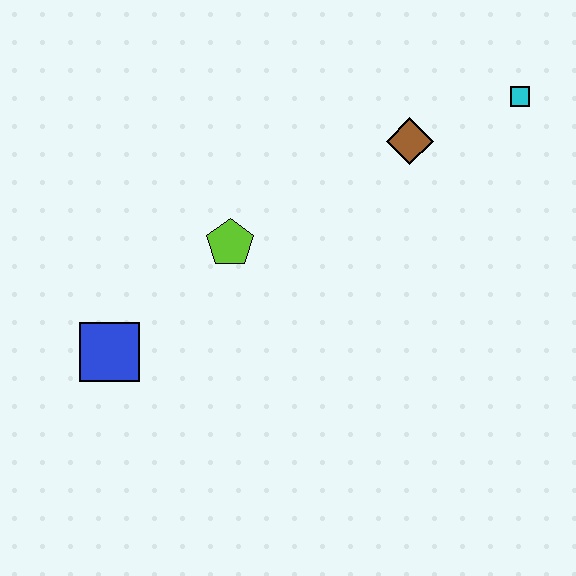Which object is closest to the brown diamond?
The cyan square is closest to the brown diamond.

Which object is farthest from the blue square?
The cyan square is farthest from the blue square.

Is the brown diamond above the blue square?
Yes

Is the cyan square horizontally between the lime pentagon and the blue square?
No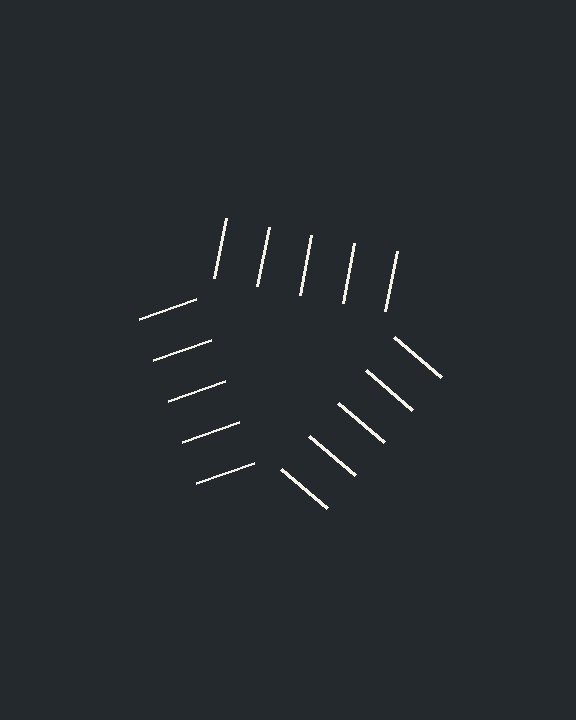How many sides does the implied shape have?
3 sides — the line-ends trace a triangle.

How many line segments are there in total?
15 — 5 along each of the 3 edges.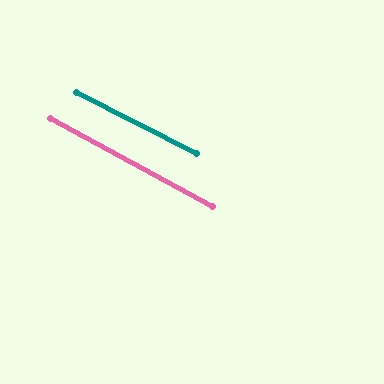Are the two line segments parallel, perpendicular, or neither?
Parallel — their directions differ by only 1.6°.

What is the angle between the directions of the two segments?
Approximately 2 degrees.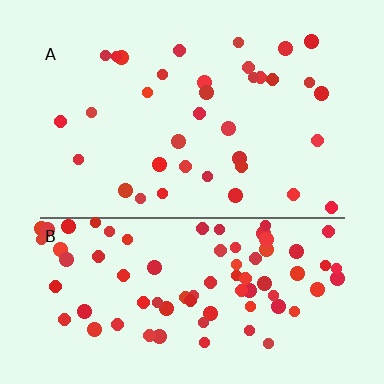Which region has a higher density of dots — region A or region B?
B (the bottom).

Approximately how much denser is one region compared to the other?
Approximately 2.3× — region B over region A.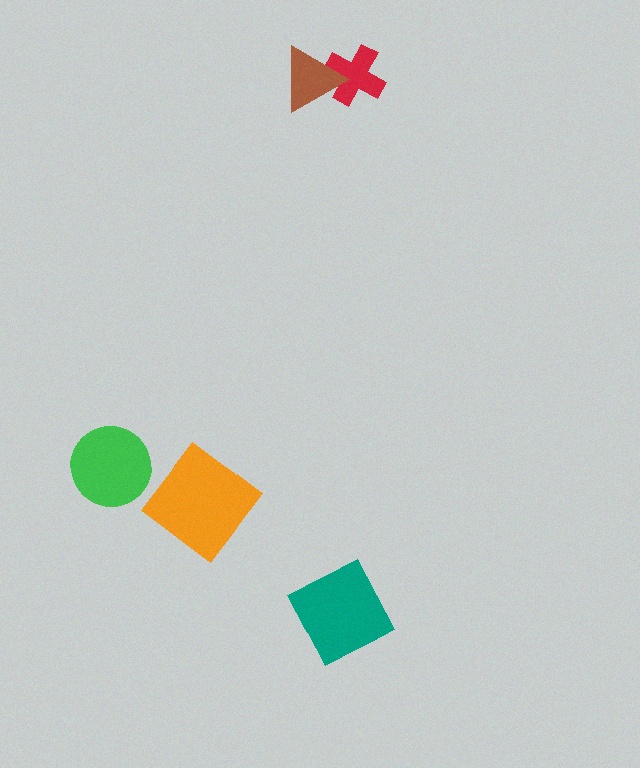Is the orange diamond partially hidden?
No, no other shape covers it.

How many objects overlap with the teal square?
0 objects overlap with the teal square.